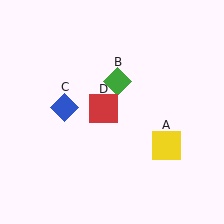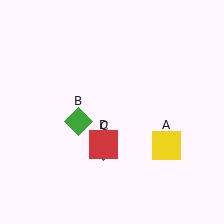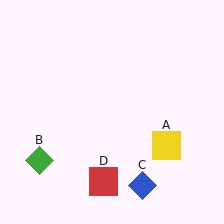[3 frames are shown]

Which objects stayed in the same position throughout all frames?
Yellow square (object A) remained stationary.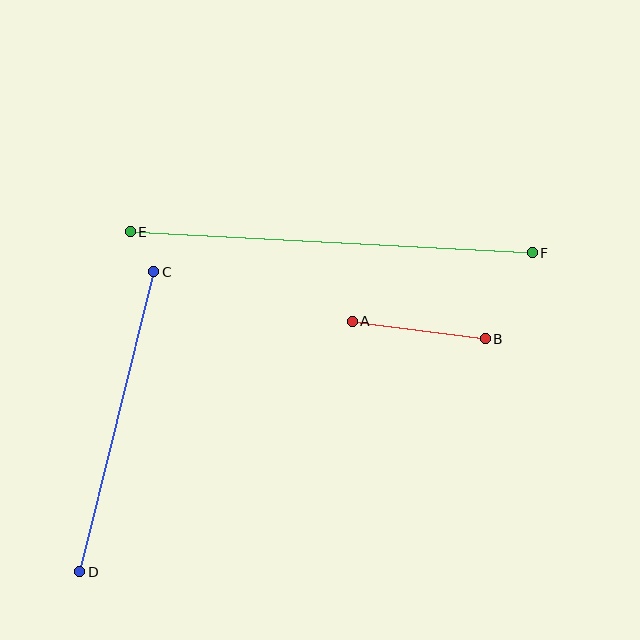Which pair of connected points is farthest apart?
Points E and F are farthest apart.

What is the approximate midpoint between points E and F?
The midpoint is at approximately (331, 242) pixels.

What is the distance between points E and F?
The distance is approximately 403 pixels.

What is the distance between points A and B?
The distance is approximately 134 pixels.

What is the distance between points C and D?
The distance is approximately 309 pixels.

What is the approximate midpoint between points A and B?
The midpoint is at approximately (419, 330) pixels.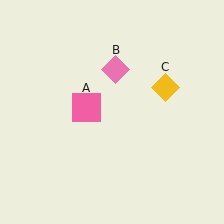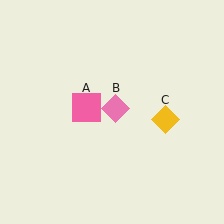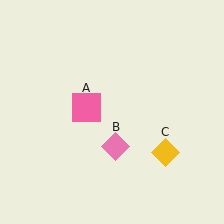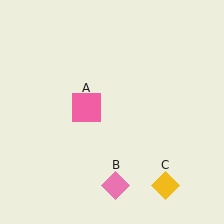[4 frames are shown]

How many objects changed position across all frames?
2 objects changed position: pink diamond (object B), yellow diamond (object C).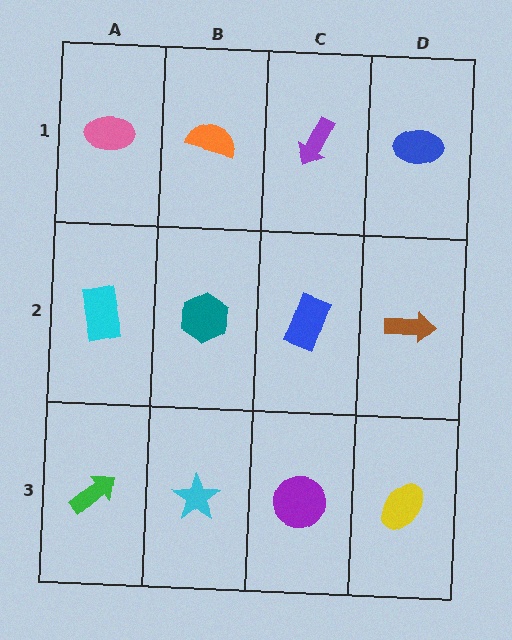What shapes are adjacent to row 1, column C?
A blue rectangle (row 2, column C), an orange semicircle (row 1, column B), a blue ellipse (row 1, column D).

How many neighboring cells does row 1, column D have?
2.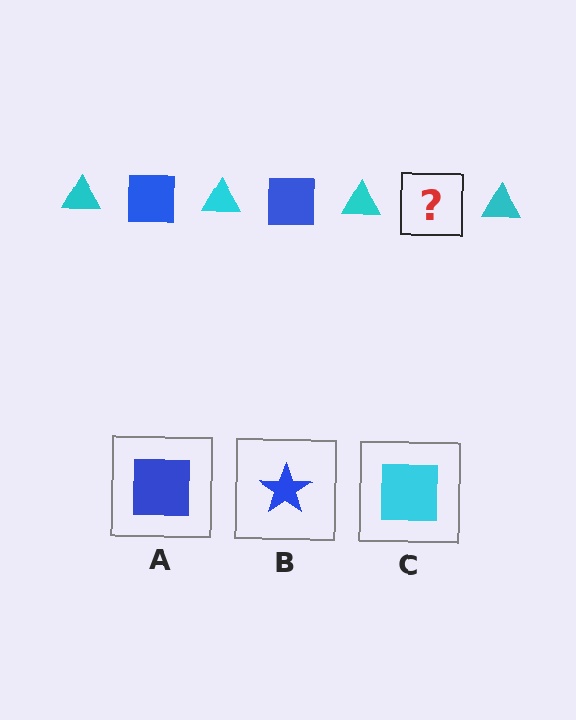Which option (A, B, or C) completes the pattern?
A.